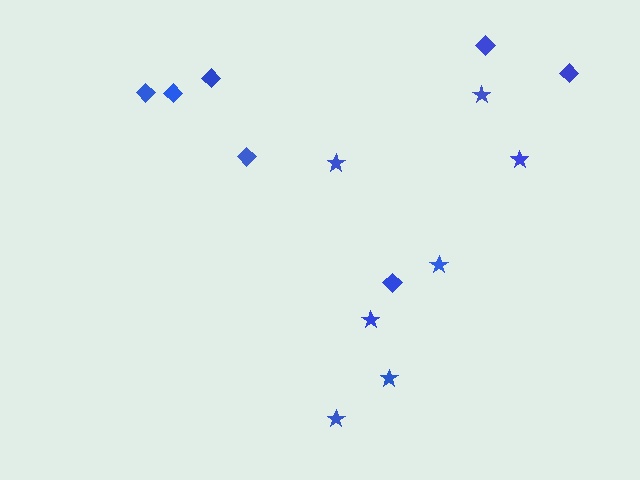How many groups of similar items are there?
There are 2 groups: one group of diamonds (7) and one group of stars (7).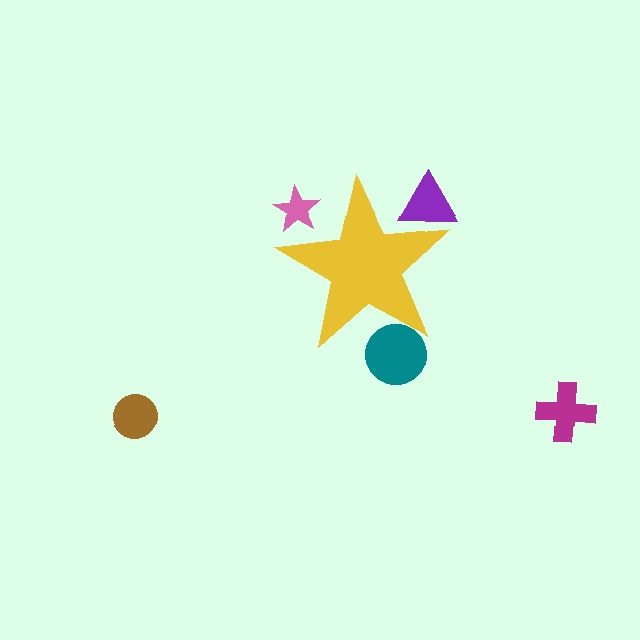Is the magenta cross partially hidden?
No, the magenta cross is fully visible.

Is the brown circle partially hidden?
No, the brown circle is fully visible.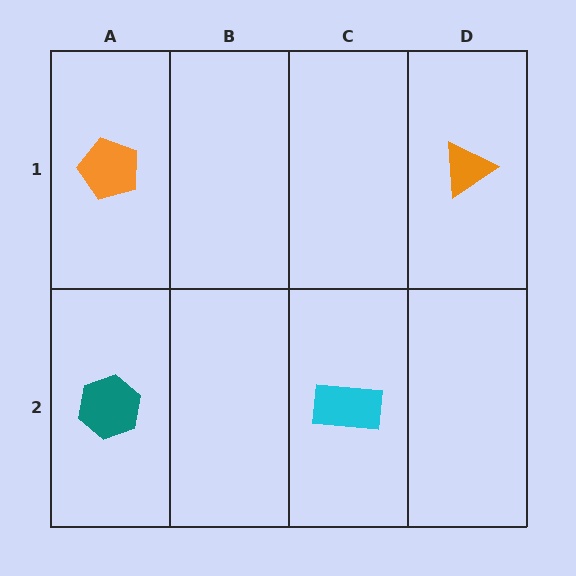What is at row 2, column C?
A cyan rectangle.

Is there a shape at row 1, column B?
No, that cell is empty.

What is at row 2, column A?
A teal hexagon.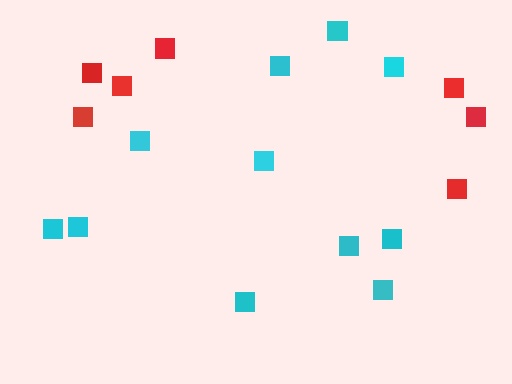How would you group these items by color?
There are 2 groups: one group of red squares (7) and one group of cyan squares (11).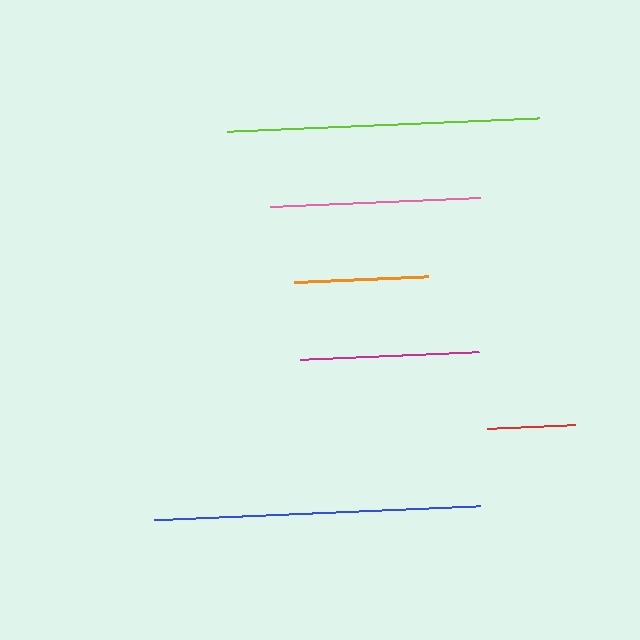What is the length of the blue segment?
The blue segment is approximately 327 pixels long.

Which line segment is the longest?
The blue line is the longest at approximately 327 pixels.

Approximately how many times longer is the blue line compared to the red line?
The blue line is approximately 3.7 times the length of the red line.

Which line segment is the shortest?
The red line is the shortest at approximately 89 pixels.